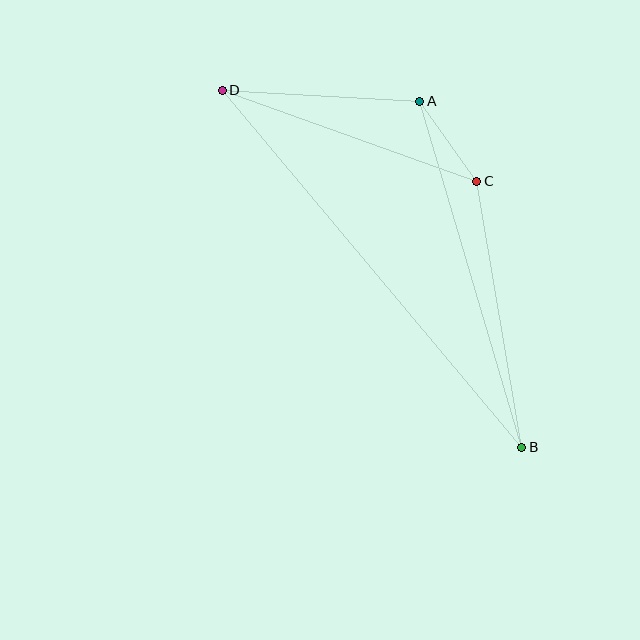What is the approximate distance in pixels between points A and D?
The distance between A and D is approximately 198 pixels.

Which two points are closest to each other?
Points A and C are closest to each other.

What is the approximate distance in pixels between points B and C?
The distance between B and C is approximately 270 pixels.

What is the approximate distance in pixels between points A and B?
The distance between A and B is approximately 361 pixels.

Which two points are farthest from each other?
Points B and D are farthest from each other.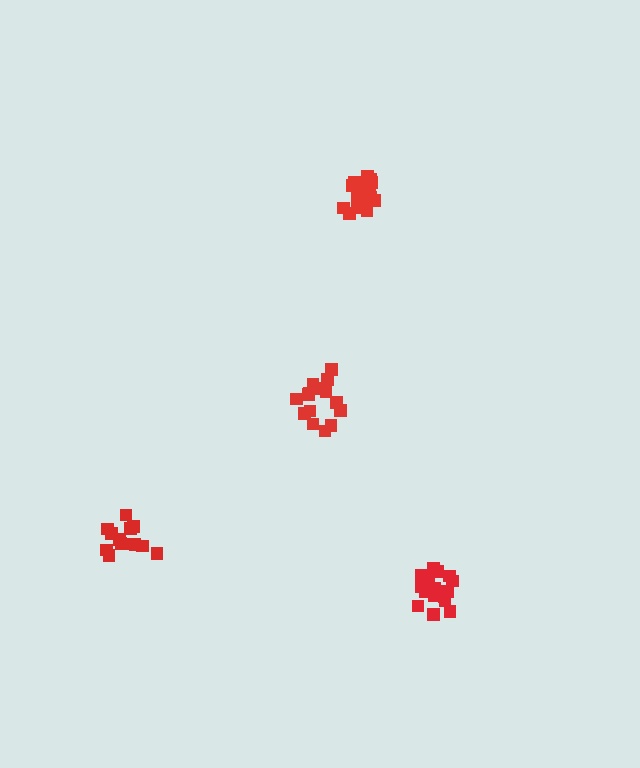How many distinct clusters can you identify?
There are 4 distinct clusters.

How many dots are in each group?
Group 1: 18 dots, Group 2: 19 dots, Group 3: 15 dots, Group 4: 13 dots (65 total).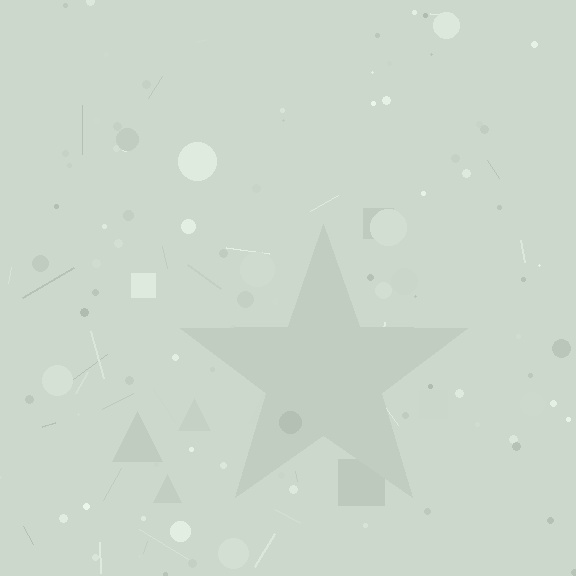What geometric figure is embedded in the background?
A star is embedded in the background.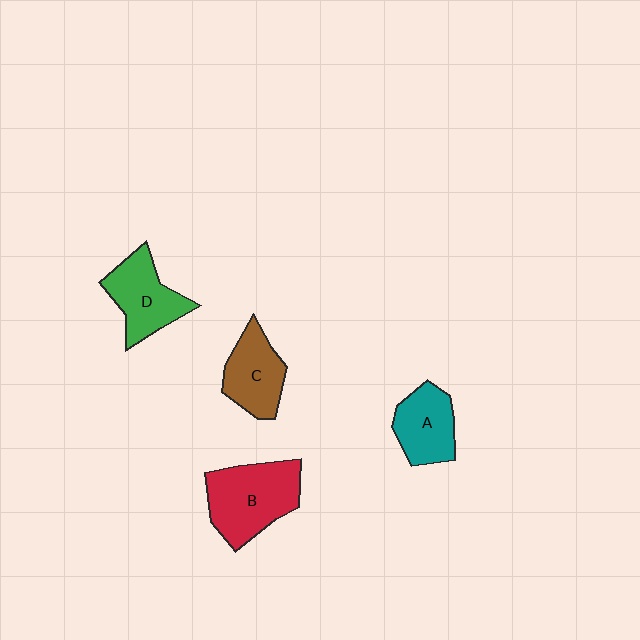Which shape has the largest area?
Shape B (red).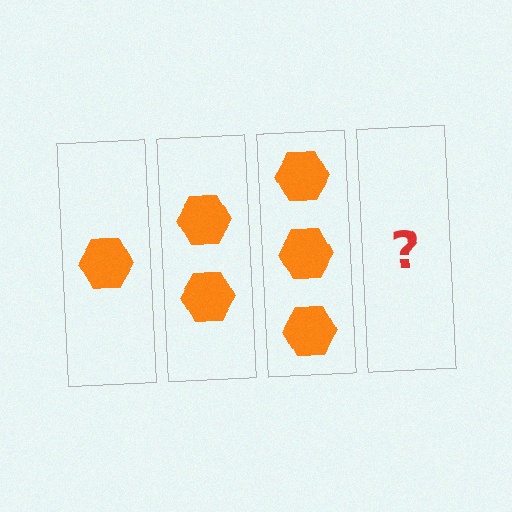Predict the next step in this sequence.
The next step is 4 hexagons.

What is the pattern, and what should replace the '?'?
The pattern is that each step adds one more hexagon. The '?' should be 4 hexagons.